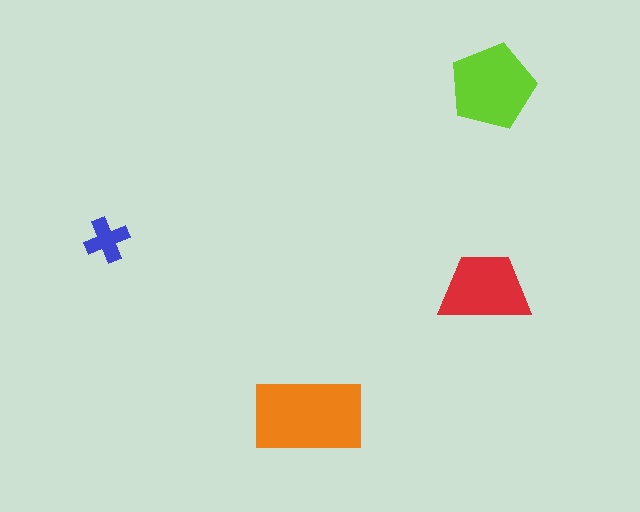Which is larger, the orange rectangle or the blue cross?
The orange rectangle.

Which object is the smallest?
The blue cross.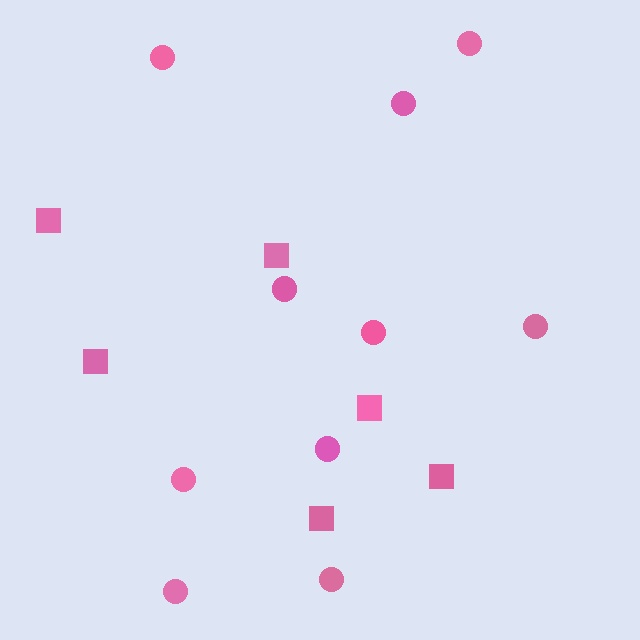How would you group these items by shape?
There are 2 groups: one group of circles (10) and one group of squares (6).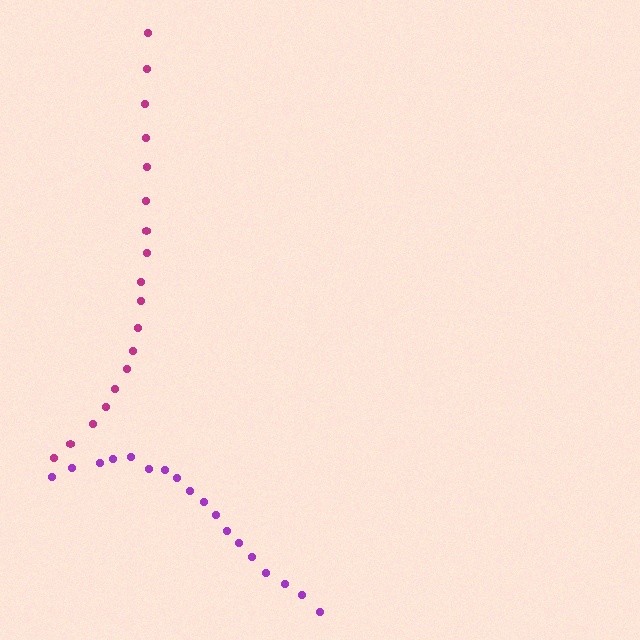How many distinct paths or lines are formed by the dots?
There are 2 distinct paths.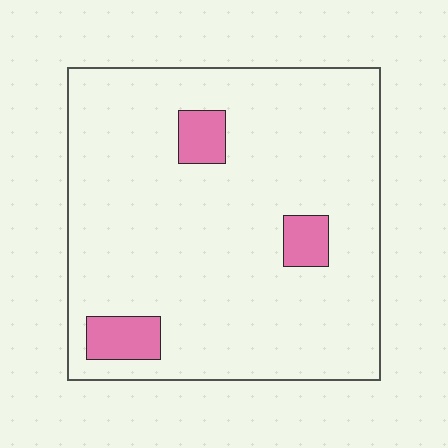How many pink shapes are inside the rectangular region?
3.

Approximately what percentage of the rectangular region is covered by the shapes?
Approximately 10%.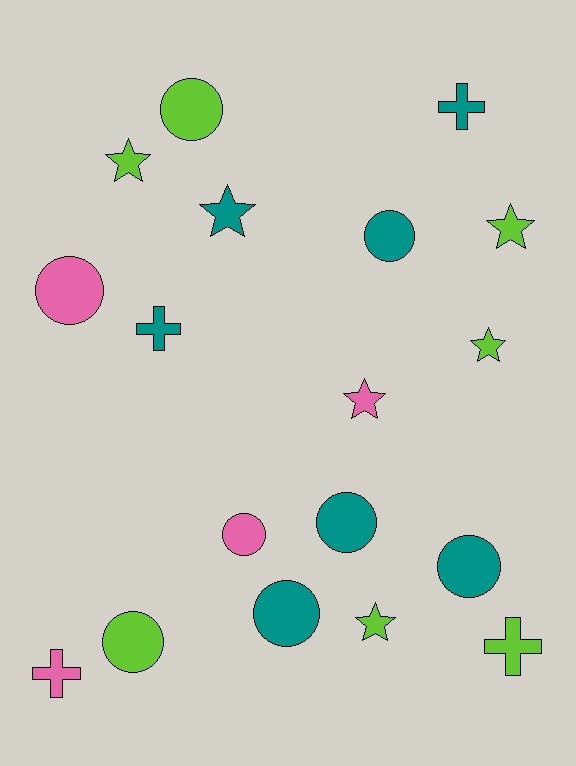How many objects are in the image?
There are 18 objects.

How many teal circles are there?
There are 4 teal circles.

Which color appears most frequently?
Teal, with 7 objects.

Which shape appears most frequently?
Circle, with 8 objects.